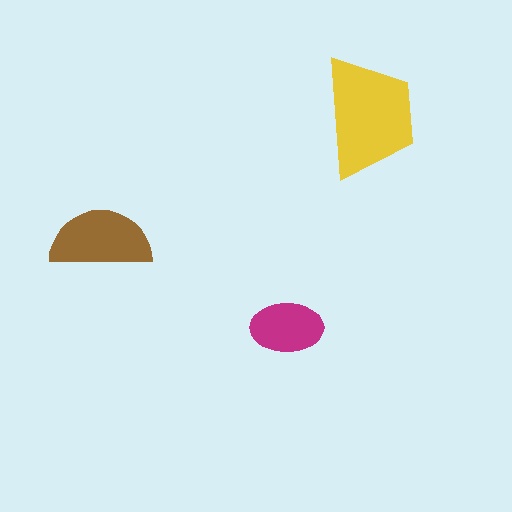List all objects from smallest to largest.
The magenta ellipse, the brown semicircle, the yellow trapezoid.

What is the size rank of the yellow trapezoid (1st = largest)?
1st.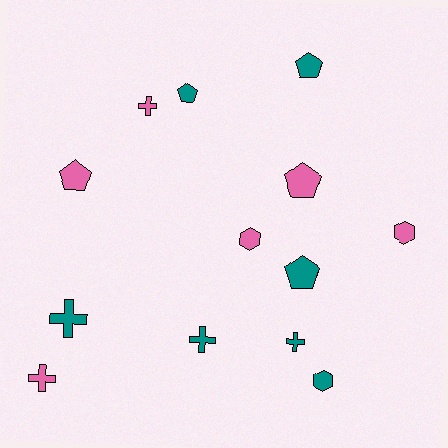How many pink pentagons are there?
There are 2 pink pentagons.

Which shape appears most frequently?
Pentagon, with 5 objects.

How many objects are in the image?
There are 13 objects.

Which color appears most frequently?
Teal, with 7 objects.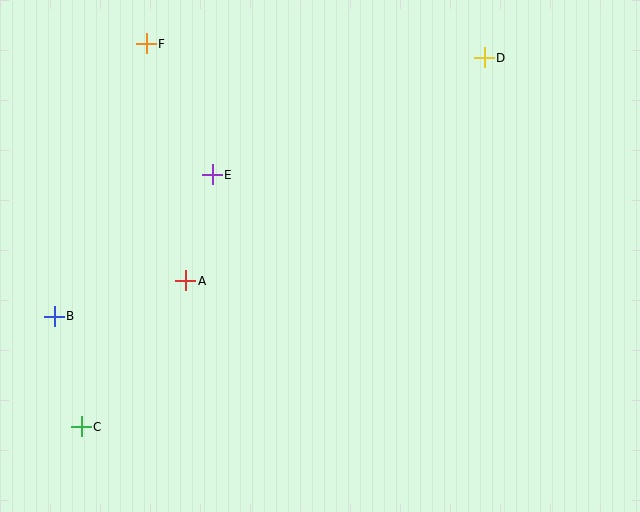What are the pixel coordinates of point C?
Point C is at (81, 427).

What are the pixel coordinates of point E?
Point E is at (212, 175).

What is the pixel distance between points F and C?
The distance between F and C is 389 pixels.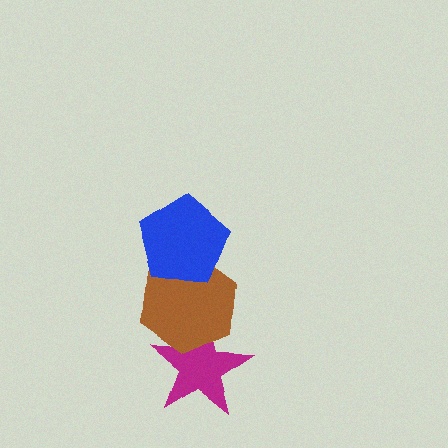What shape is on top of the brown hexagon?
The blue pentagon is on top of the brown hexagon.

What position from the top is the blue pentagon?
The blue pentagon is 1st from the top.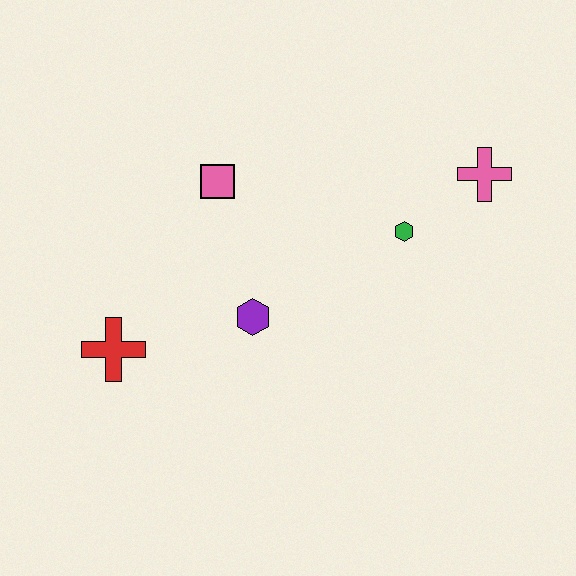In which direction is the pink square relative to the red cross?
The pink square is above the red cross.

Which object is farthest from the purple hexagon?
The pink cross is farthest from the purple hexagon.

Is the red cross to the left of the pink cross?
Yes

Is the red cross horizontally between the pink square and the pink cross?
No